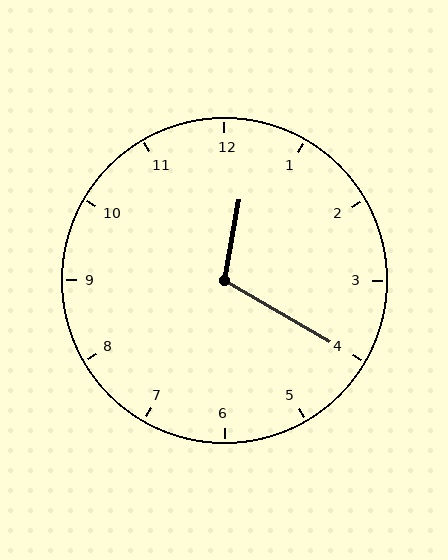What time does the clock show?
12:20.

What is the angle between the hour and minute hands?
Approximately 110 degrees.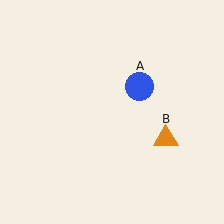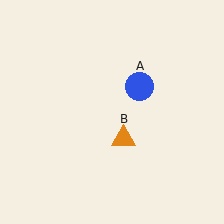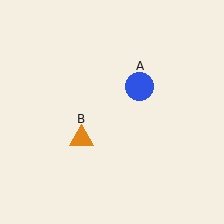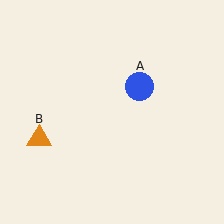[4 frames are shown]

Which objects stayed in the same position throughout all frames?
Blue circle (object A) remained stationary.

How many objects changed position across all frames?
1 object changed position: orange triangle (object B).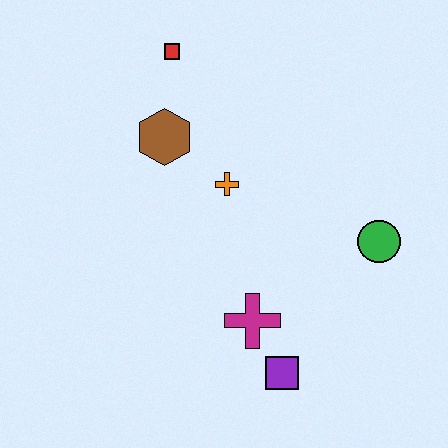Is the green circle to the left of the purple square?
No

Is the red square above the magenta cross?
Yes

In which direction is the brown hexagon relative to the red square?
The brown hexagon is below the red square.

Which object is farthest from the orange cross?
The purple square is farthest from the orange cross.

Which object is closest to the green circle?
The magenta cross is closest to the green circle.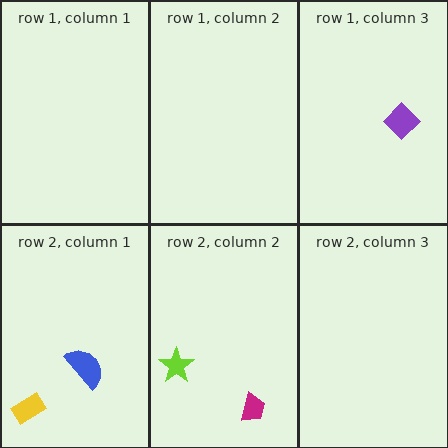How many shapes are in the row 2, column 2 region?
2.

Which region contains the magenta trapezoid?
The row 2, column 2 region.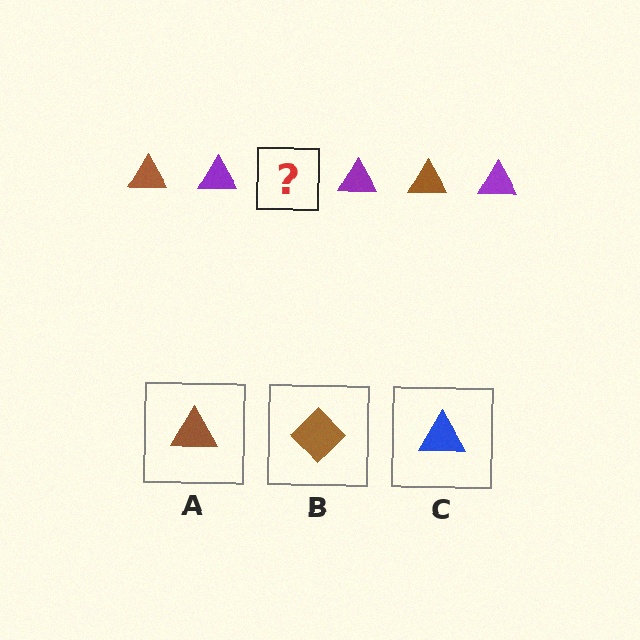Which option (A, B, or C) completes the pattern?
A.